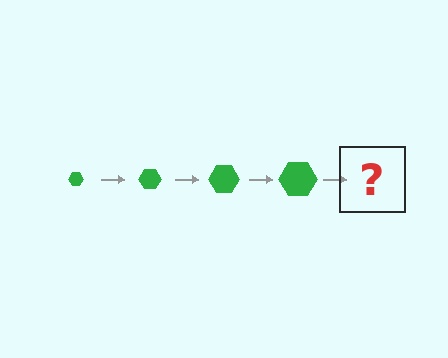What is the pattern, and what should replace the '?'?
The pattern is that the hexagon gets progressively larger each step. The '?' should be a green hexagon, larger than the previous one.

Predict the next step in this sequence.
The next step is a green hexagon, larger than the previous one.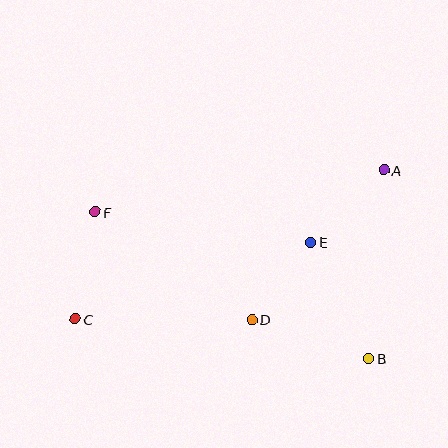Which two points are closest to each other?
Points D and E are closest to each other.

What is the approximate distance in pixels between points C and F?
The distance between C and F is approximately 109 pixels.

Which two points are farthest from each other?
Points A and C are farthest from each other.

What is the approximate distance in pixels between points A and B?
The distance between A and B is approximately 189 pixels.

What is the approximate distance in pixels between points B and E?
The distance between B and E is approximately 129 pixels.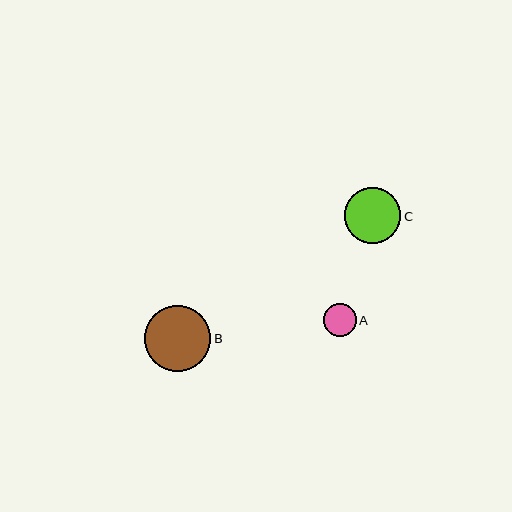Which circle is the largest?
Circle B is the largest with a size of approximately 66 pixels.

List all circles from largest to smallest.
From largest to smallest: B, C, A.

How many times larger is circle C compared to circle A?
Circle C is approximately 1.7 times the size of circle A.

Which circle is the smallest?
Circle A is the smallest with a size of approximately 33 pixels.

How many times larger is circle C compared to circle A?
Circle C is approximately 1.7 times the size of circle A.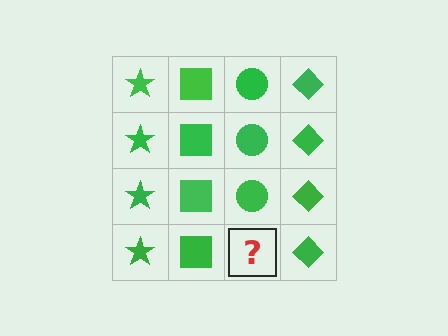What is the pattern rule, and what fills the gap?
The rule is that each column has a consistent shape. The gap should be filled with a green circle.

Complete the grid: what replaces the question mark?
The question mark should be replaced with a green circle.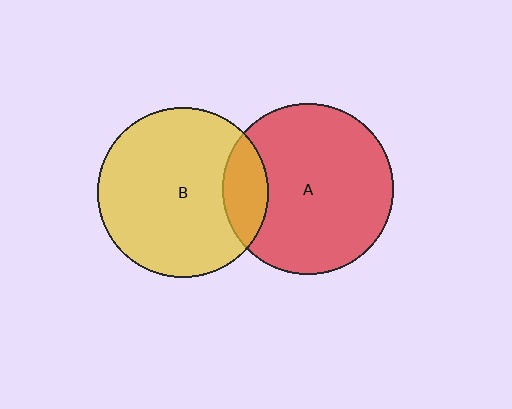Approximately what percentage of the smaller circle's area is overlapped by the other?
Approximately 15%.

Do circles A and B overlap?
Yes.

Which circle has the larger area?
Circle A (red).